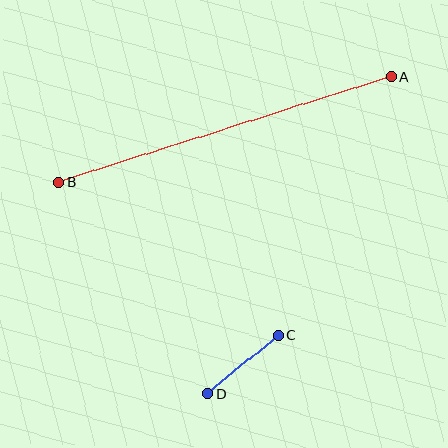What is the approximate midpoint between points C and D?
The midpoint is at approximately (243, 364) pixels.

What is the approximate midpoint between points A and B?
The midpoint is at approximately (225, 130) pixels.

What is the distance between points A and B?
The distance is approximately 349 pixels.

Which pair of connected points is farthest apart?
Points A and B are farthest apart.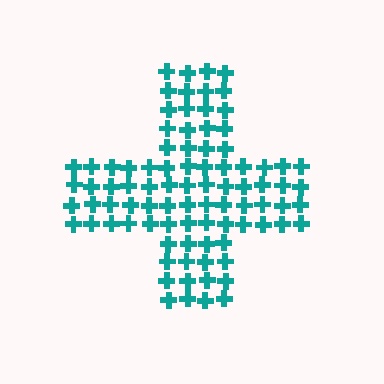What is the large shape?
The large shape is a cross.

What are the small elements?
The small elements are crosses.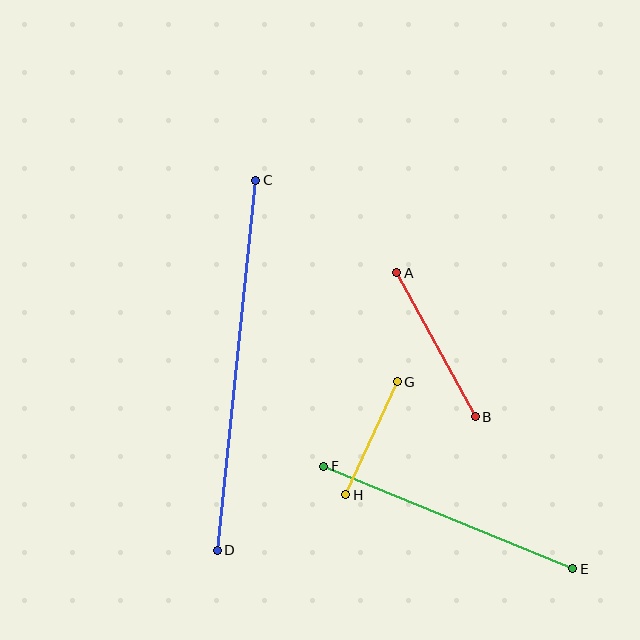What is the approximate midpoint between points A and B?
The midpoint is at approximately (436, 345) pixels.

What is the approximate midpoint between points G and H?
The midpoint is at approximately (371, 438) pixels.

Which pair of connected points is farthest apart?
Points C and D are farthest apart.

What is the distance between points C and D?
The distance is approximately 372 pixels.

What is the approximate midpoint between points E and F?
The midpoint is at approximately (448, 517) pixels.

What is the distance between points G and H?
The distance is approximately 124 pixels.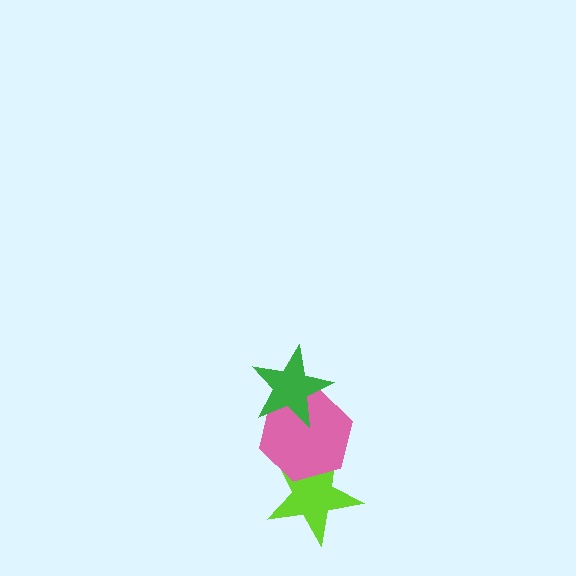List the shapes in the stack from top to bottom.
From top to bottom: the green star, the pink hexagon, the lime star.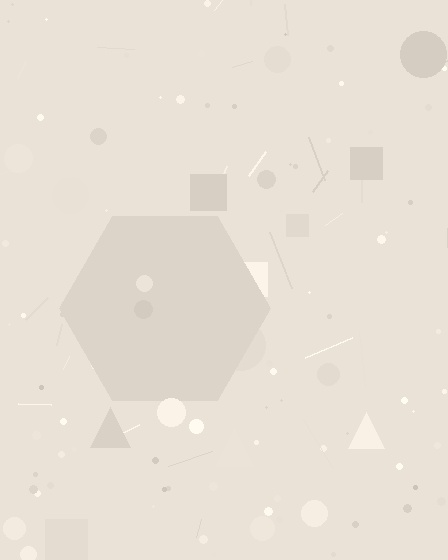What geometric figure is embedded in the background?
A hexagon is embedded in the background.